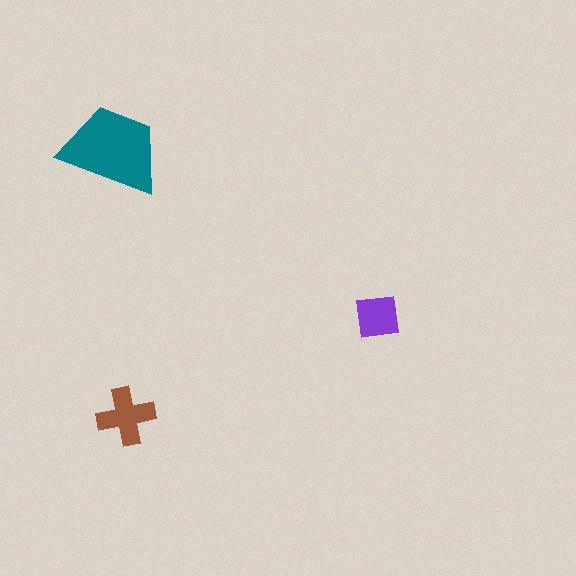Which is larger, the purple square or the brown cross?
The brown cross.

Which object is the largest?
The teal trapezoid.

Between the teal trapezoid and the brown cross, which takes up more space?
The teal trapezoid.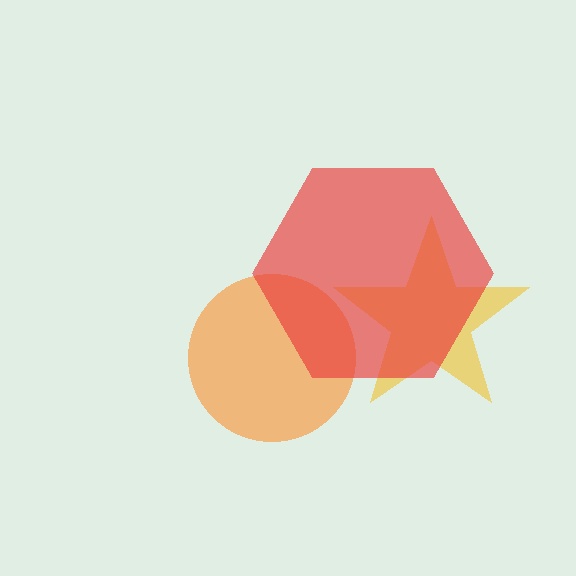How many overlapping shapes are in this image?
There are 3 overlapping shapes in the image.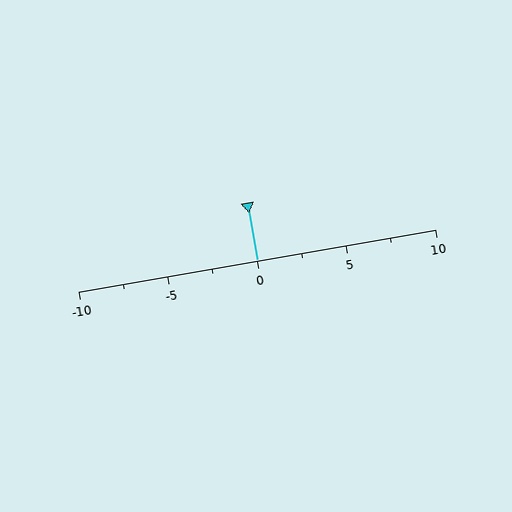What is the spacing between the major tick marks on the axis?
The major ticks are spaced 5 apart.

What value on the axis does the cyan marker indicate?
The marker indicates approximately 0.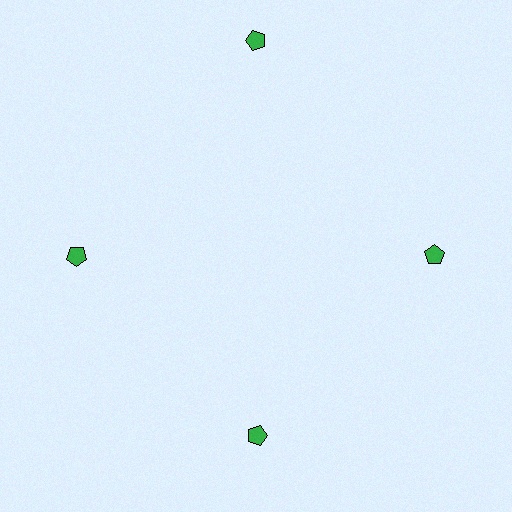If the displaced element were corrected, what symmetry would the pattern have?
It would have 4-fold rotational symmetry — the pattern would map onto itself every 90 degrees.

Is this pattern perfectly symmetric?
No. The 4 green pentagons are arranged in a ring, but one element near the 12 o'clock position is pushed outward from the center, breaking the 4-fold rotational symmetry.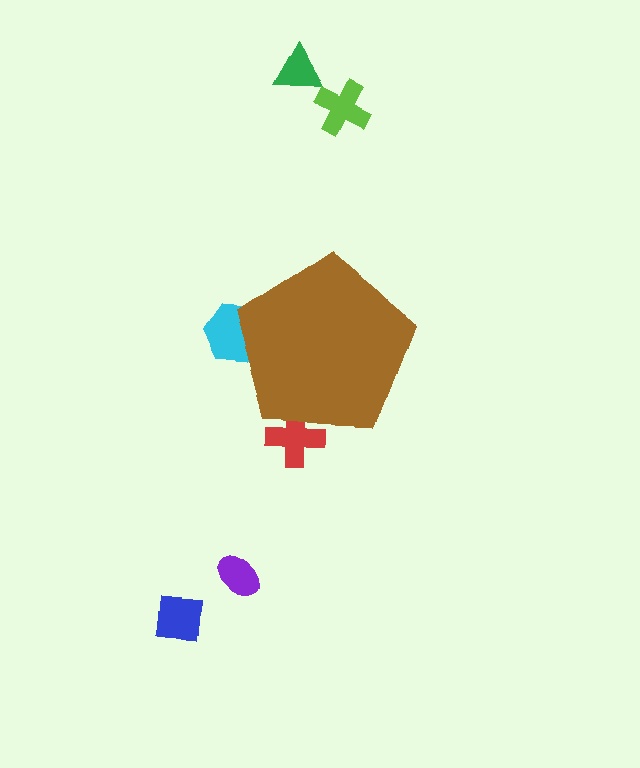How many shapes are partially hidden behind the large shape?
2 shapes are partially hidden.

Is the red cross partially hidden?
Yes, the red cross is partially hidden behind the brown pentagon.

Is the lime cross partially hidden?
No, the lime cross is fully visible.